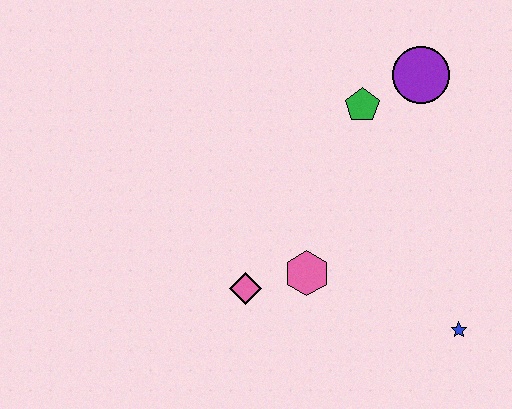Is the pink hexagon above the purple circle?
No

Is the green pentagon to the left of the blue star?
Yes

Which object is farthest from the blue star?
The purple circle is farthest from the blue star.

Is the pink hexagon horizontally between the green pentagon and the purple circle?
No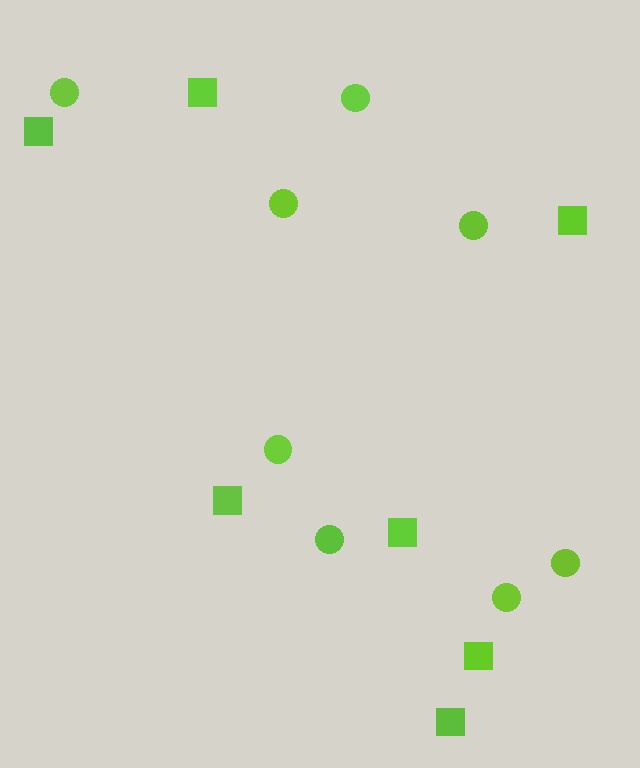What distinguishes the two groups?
There are 2 groups: one group of squares (7) and one group of circles (8).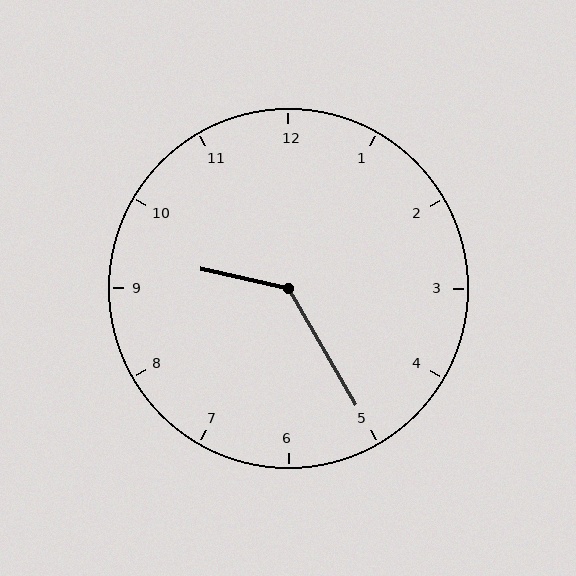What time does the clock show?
9:25.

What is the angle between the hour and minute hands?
Approximately 132 degrees.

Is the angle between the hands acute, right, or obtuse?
It is obtuse.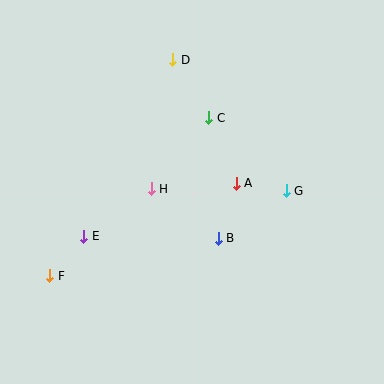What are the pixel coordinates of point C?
Point C is at (209, 118).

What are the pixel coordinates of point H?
Point H is at (151, 189).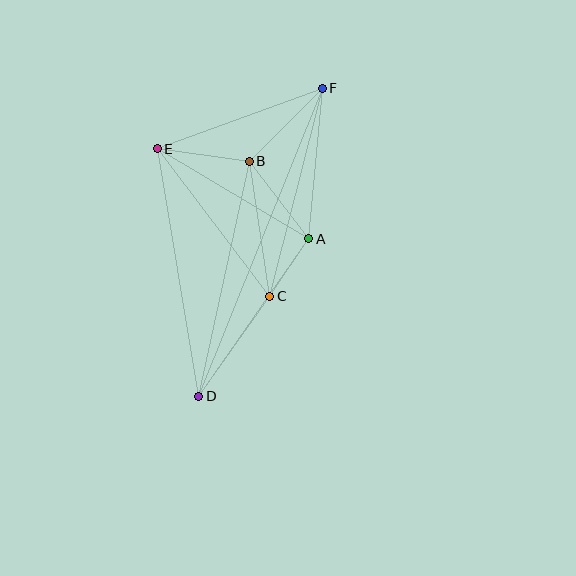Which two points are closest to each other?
Points A and C are closest to each other.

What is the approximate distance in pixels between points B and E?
The distance between B and E is approximately 93 pixels.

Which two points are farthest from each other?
Points D and F are farthest from each other.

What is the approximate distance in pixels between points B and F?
The distance between B and F is approximately 104 pixels.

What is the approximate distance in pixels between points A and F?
The distance between A and F is approximately 151 pixels.